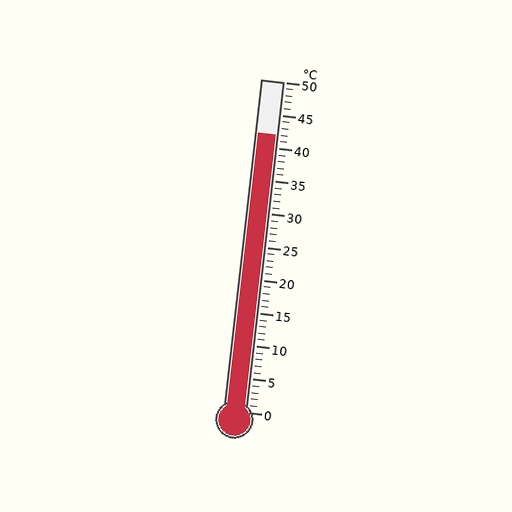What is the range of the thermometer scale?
The thermometer scale ranges from 0°C to 50°C.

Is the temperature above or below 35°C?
The temperature is above 35°C.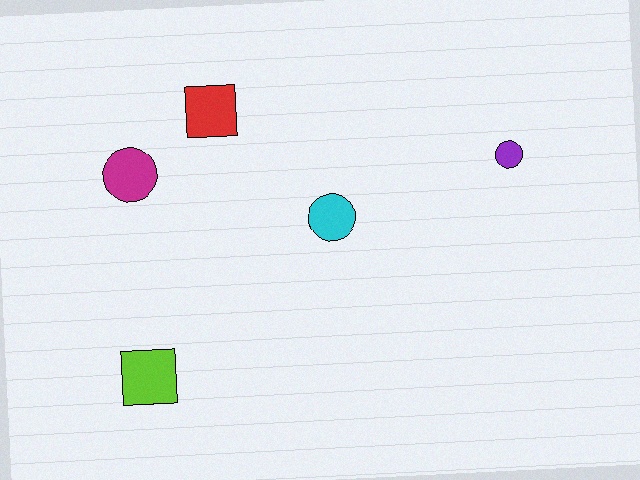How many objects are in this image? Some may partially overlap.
There are 5 objects.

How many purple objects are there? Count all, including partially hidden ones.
There is 1 purple object.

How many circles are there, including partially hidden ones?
There are 3 circles.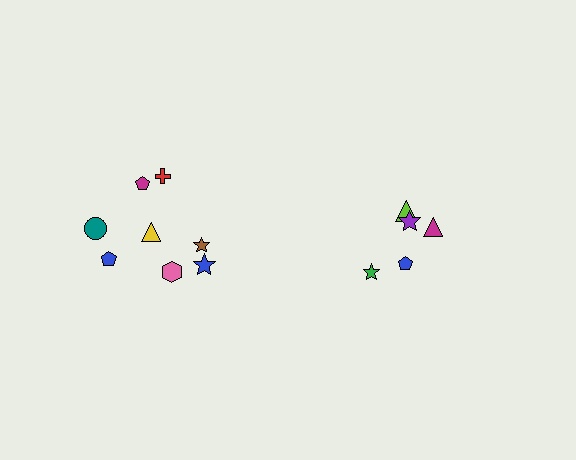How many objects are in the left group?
There are 8 objects.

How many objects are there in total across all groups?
There are 13 objects.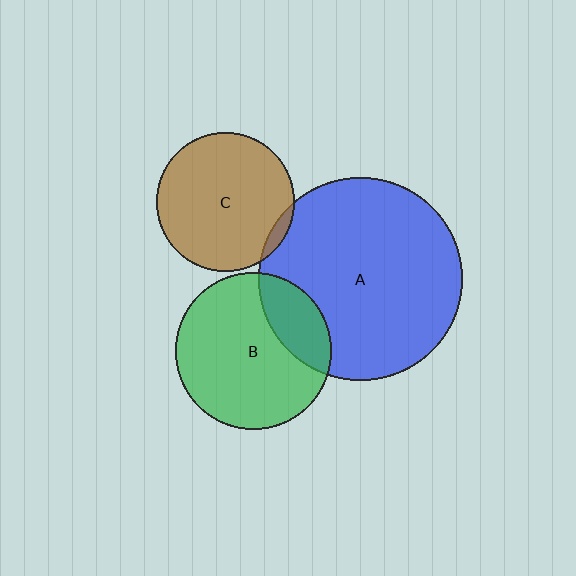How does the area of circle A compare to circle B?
Approximately 1.7 times.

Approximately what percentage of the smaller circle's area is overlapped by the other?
Approximately 5%.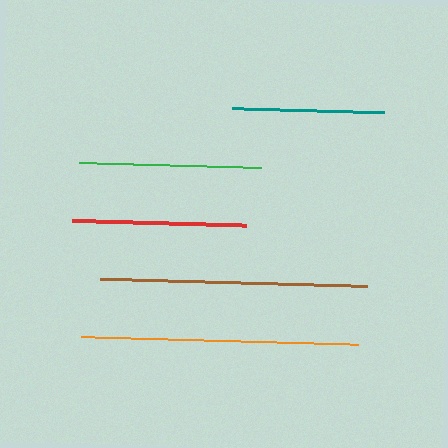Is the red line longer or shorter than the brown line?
The brown line is longer than the red line.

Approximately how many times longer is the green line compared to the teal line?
The green line is approximately 1.2 times the length of the teal line.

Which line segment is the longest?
The orange line is the longest at approximately 277 pixels.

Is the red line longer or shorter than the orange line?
The orange line is longer than the red line.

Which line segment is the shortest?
The teal line is the shortest at approximately 152 pixels.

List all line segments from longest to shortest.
From longest to shortest: orange, brown, green, red, teal.